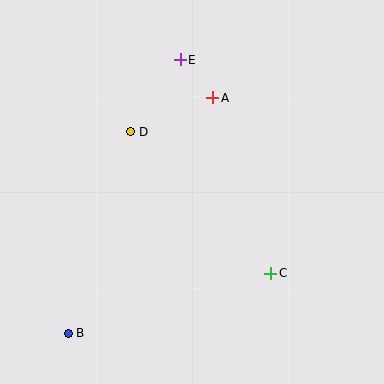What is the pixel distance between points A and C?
The distance between A and C is 185 pixels.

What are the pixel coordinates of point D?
Point D is at (131, 132).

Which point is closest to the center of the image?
Point D at (131, 132) is closest to the center.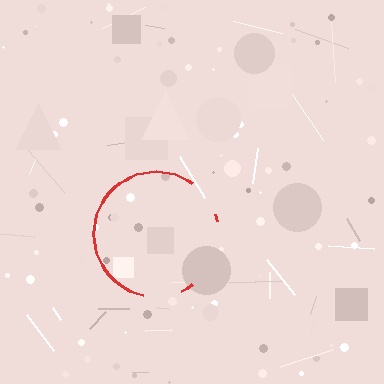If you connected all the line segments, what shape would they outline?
They would outline a circle.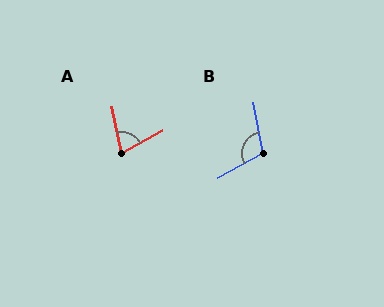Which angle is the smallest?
A, at approximately 72 degrees.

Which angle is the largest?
B, at approximately 107 degrees.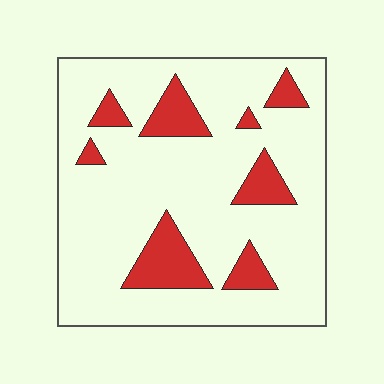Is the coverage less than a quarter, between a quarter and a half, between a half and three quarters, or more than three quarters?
Less than a quarter.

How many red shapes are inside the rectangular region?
8.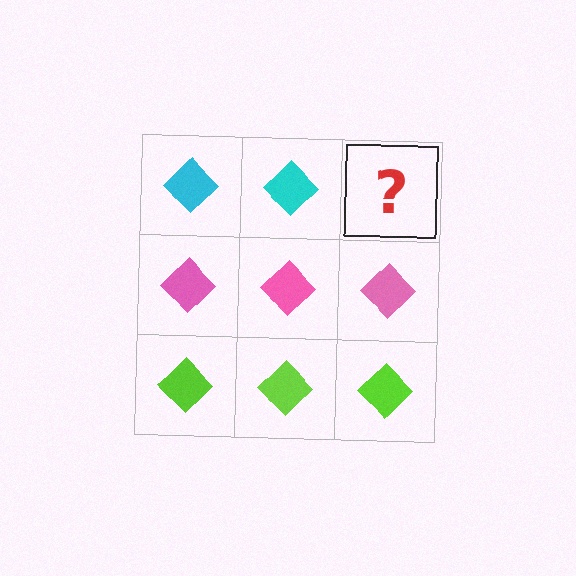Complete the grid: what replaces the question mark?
The question mark should be replaced with a cyan diamond.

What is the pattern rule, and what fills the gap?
The rule is that each row has a consistent color. The gap should be filled with a cyan diamond.